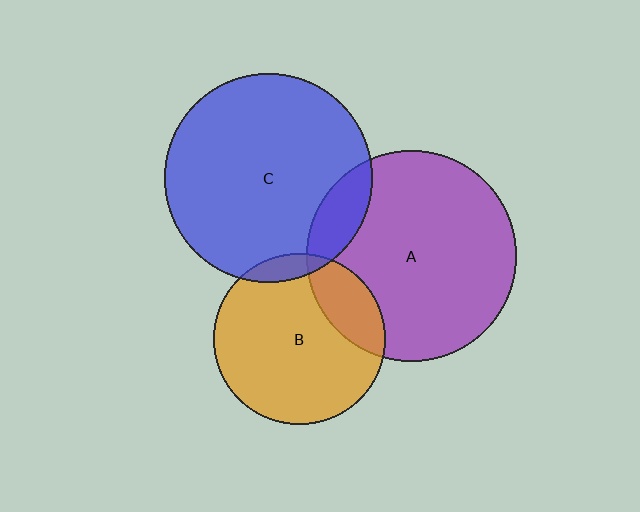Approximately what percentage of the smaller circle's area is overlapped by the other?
Approximately 10%.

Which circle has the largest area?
Circle A (purple).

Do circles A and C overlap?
Yes.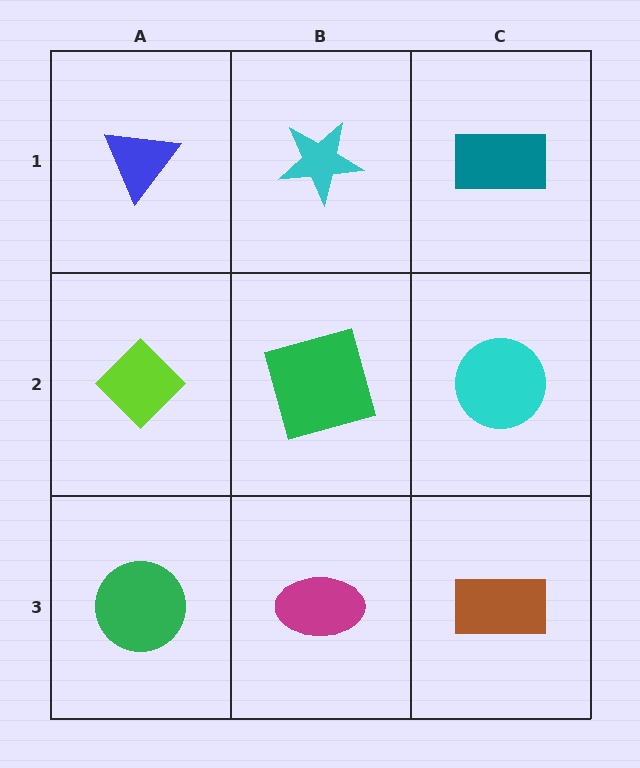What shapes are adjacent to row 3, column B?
A green square (row 2, column B), a green circle (row 3, column A), a brown rectangle (row 3, column C).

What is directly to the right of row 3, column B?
A brown rectangle.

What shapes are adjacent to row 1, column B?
A green square (row 2, column B), a blue triangle (row 1, column A), a teal rectangle (row 1, column C).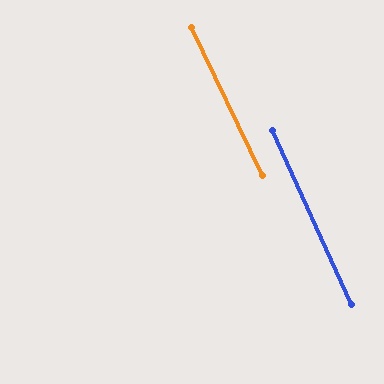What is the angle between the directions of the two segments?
Approximately 1 degree.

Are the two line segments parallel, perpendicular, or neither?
Parallel — their directions differ by only 1.3°.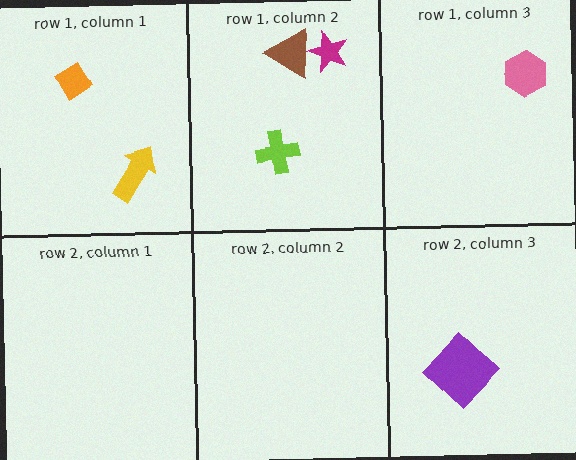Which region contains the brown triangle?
The row 1, column 2 region.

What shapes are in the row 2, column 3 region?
The purple diamond.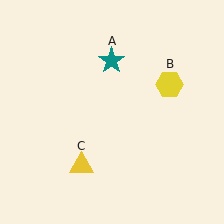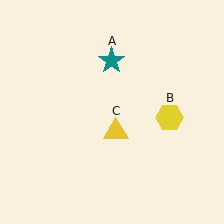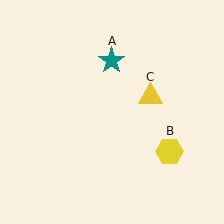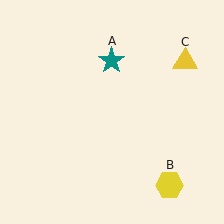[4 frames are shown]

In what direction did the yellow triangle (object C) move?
The yellow triangle (object C) moved up and to the right.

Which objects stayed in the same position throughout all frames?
Teal star (object A) remained stationary.